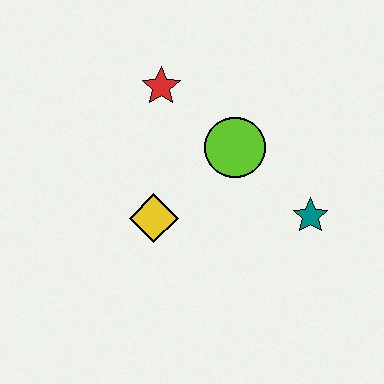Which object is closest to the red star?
The lime circle is closest to the red star.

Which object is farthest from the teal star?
The red star is farthest from the teal star.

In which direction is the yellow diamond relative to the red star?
The yellow diamond is below the red star.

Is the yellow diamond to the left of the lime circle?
Yes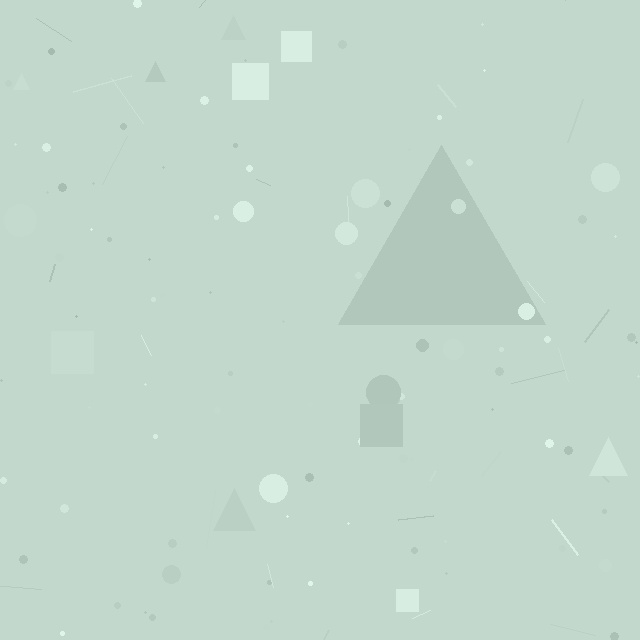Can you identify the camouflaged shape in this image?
The camouflaged shape is a triangle.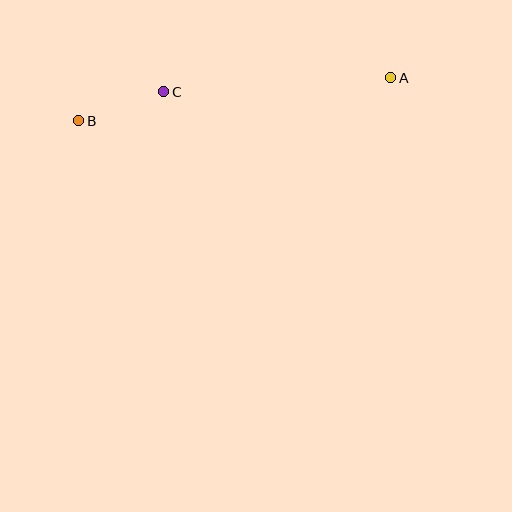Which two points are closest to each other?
Points B and C are closest to each other.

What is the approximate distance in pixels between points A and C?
The distance between A and C is approximately 228 pixels.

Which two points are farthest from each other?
Points A and B are farthest from each other.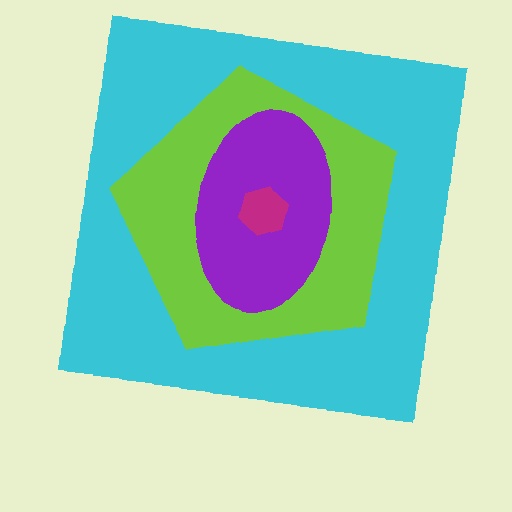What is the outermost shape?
The cyan square.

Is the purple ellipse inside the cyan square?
Yes.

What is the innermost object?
The magenta hexagon.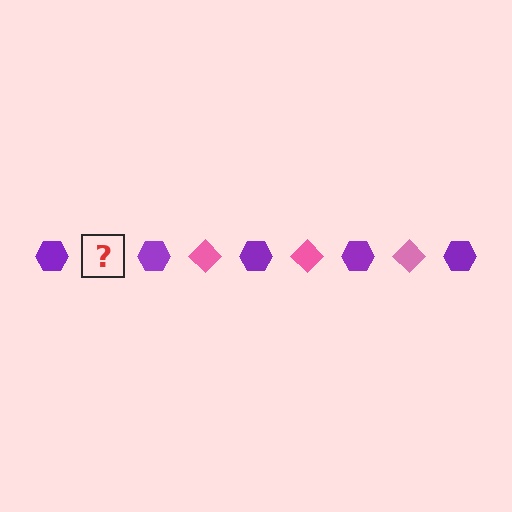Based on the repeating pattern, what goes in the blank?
The blank should be a pink diamond.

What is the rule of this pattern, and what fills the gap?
The rule is that the pattern alternates between purple hexagon and pink diamond. The gap should be filled with a pink diamond.